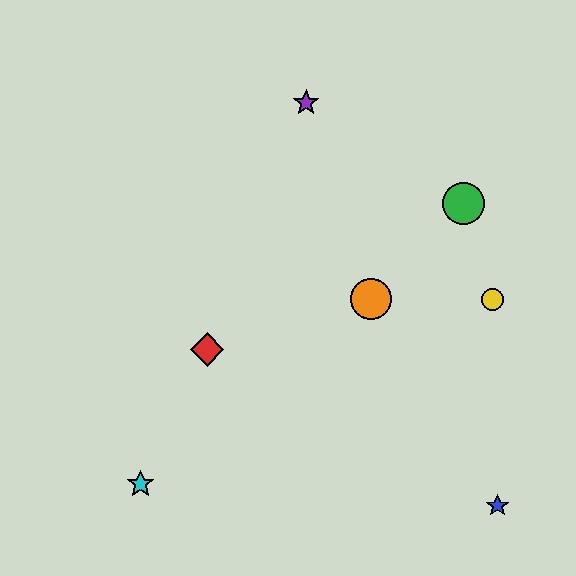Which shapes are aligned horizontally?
The yellow circle, the orange circle are aligned horizontally.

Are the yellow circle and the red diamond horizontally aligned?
No, the yellow circle is at y≈299 and the red diamond is at y≈350.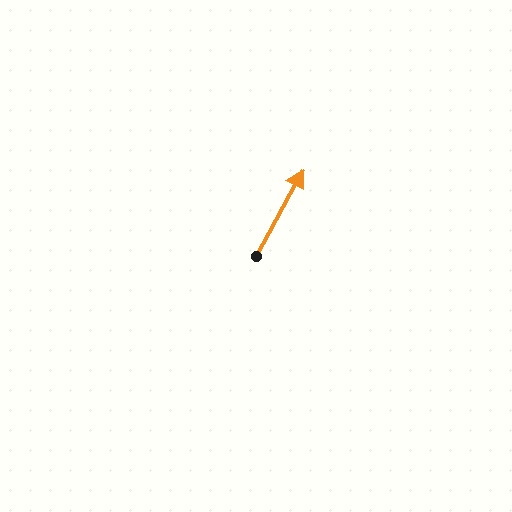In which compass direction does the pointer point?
Northeast.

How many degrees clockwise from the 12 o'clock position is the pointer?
Approximately 29 degrees.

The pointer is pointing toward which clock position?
Roughly 1 o'clock.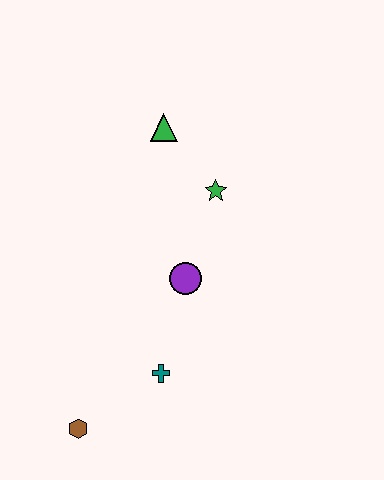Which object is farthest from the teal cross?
The green triangle is farthest from the teal cross.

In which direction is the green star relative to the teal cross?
The green star is above the teal cross.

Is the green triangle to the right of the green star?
No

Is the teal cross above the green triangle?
No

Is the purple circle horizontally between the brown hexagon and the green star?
Yes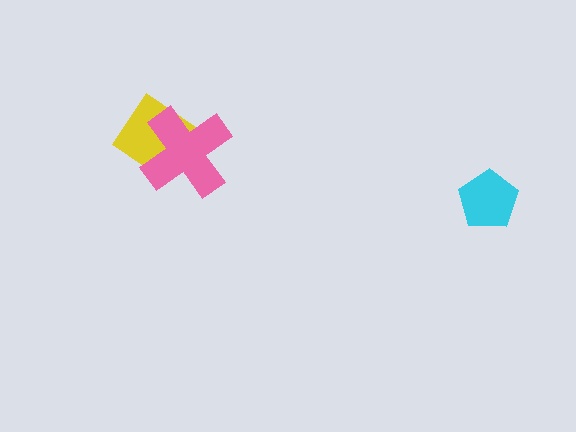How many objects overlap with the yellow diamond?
1 object overlaps with the yellow diamond.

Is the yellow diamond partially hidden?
Yes, it is partially covered by another shape.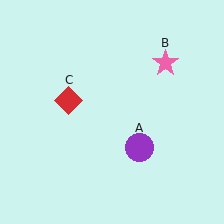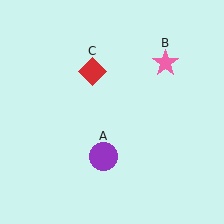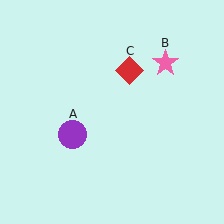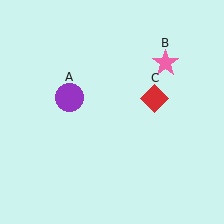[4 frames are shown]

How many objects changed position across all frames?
2 objects changed position: purple circle (object A), red diamond (object C).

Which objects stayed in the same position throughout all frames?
Pink star (object B) remained stationary.